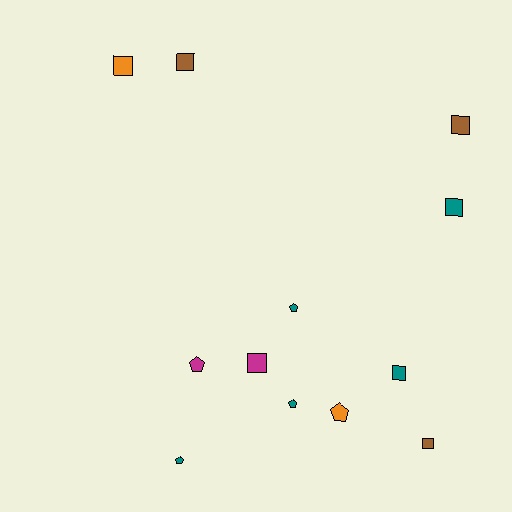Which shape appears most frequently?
Square, with 7 objects.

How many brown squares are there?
There are 3 brown squares.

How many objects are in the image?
There are 12 objects.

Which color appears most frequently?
Teal, with 5 objects.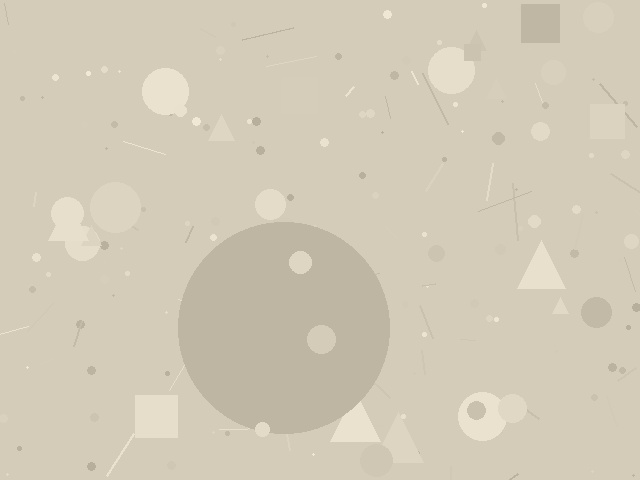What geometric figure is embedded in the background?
A circle is embedded in the background.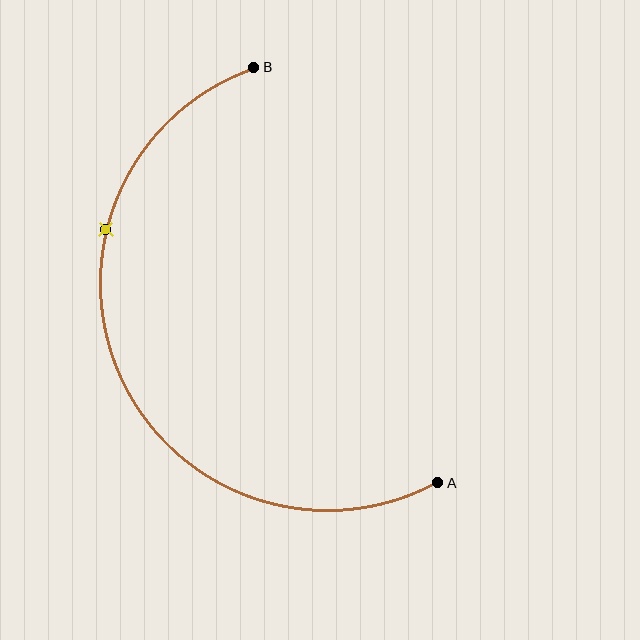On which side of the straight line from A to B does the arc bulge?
The arc bulges to the left of the straight line connecting A and B.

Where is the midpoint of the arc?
The arc midpoint is the point on the curve farthest from the straight line joining A and B. It sits to the left of that line.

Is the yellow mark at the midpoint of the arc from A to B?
No. The yellow mark lies on the arc but is closer to endpoint B. The arc midpoint would be at the point on the curve equidistant along the arc from both A and B.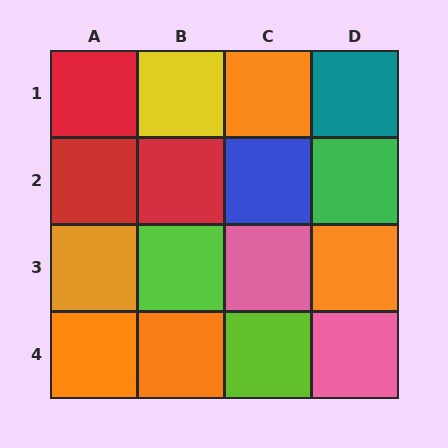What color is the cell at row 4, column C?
Lime.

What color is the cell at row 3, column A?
Orange.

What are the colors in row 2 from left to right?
Red, red, blue, green.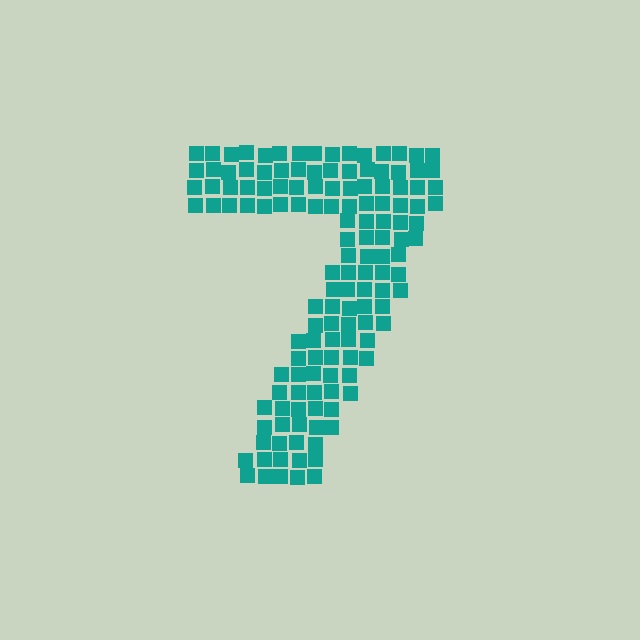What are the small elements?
The small elements are squares.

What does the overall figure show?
The overall figure shows the digit 7.